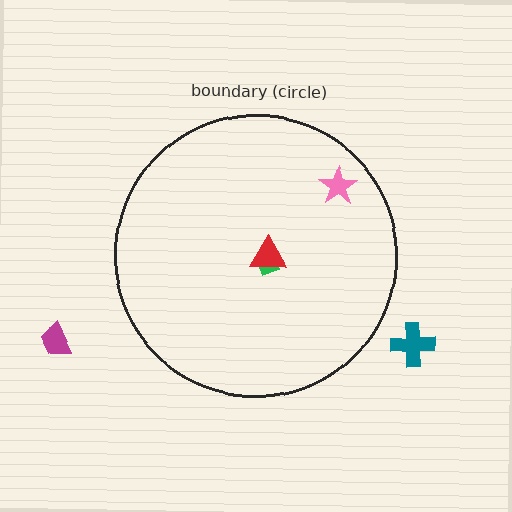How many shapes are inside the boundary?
3 inside, 2 outside.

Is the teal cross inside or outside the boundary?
Outside.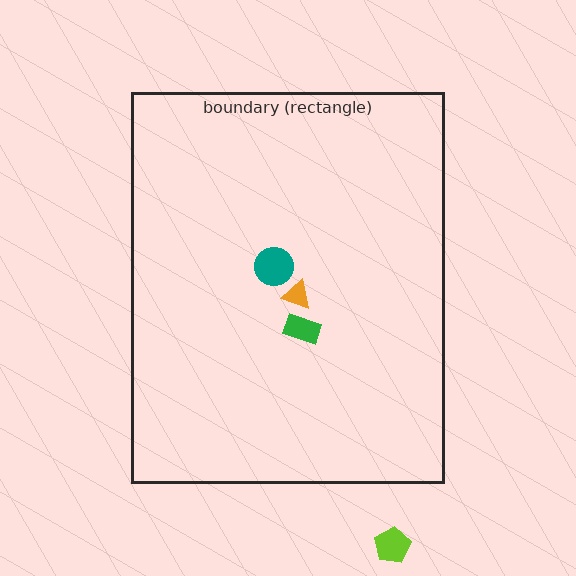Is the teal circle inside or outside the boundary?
Inside.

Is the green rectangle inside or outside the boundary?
Inside.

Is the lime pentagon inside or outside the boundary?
Outside.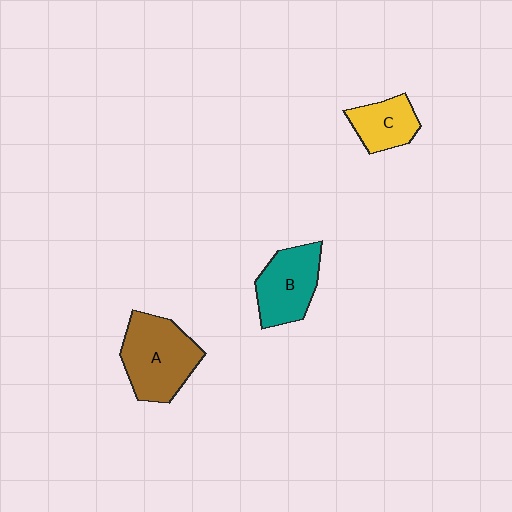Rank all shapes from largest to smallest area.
From largest to smallest: A (brown), B (teal), C (yellow).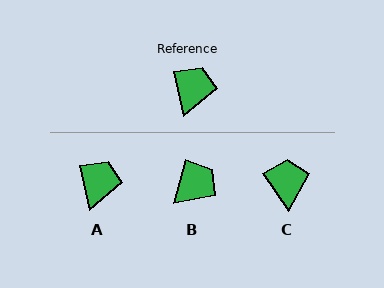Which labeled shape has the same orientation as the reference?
A.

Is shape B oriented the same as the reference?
No, it is off by about 28 degrees.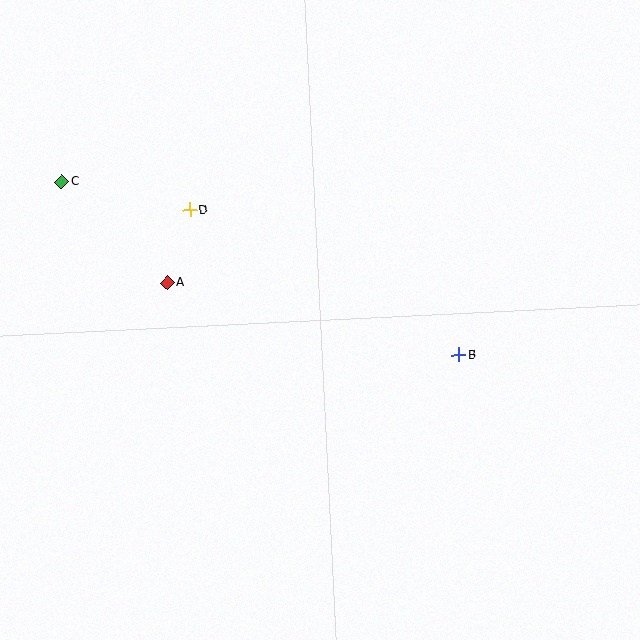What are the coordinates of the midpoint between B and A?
The midpoint between B and A is at (313, 319).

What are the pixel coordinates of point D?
Point D is at (190, 210).